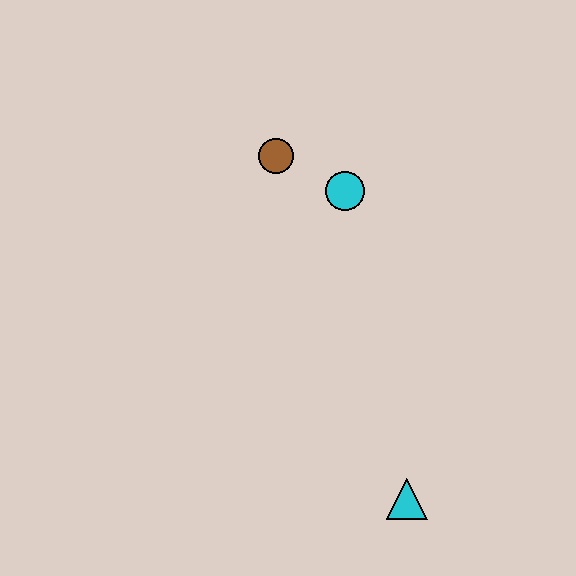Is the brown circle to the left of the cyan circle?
Yes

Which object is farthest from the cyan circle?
The cyan triangle is farthest from the cyan circle.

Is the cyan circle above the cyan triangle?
Yes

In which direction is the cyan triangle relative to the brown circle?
The cyan triangle is below the brown circle.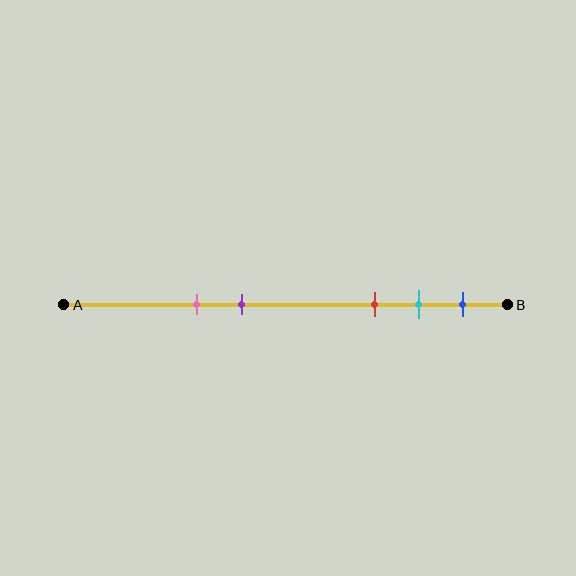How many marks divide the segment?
There are 5 marks dividing the segment.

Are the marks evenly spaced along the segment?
No, the marks are not evenly spaced.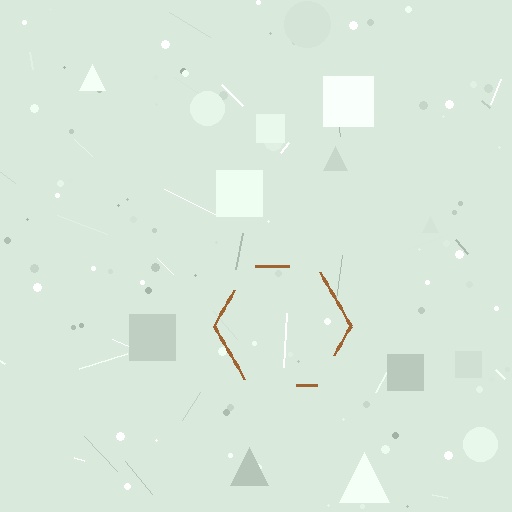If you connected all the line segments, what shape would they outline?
They would outline a hexagon.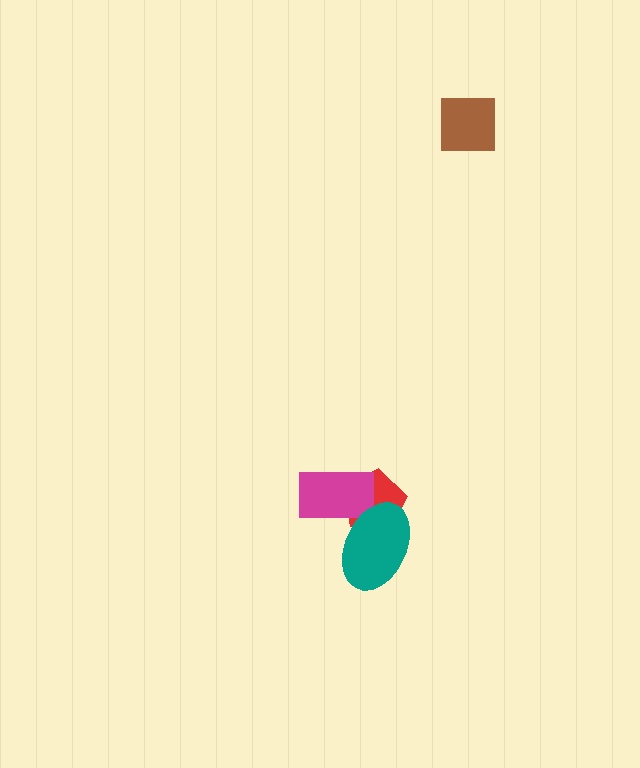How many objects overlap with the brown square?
0 objects overlap with the brown square.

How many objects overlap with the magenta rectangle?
2 objects overlap with the magenta rectangle.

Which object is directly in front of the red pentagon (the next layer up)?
The magenta rectangle is directly in front of the red pentagon.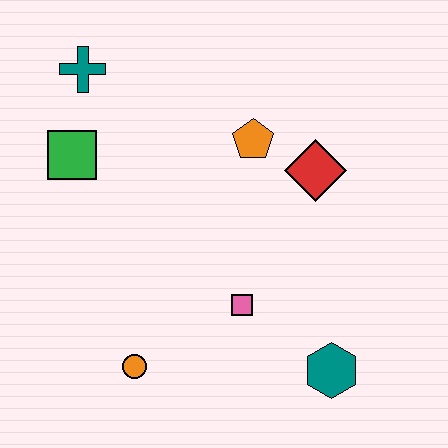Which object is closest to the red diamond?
The orange pentagon is closest to the red diamond.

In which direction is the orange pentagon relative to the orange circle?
The orange pentagon is above the orange circle.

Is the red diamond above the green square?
No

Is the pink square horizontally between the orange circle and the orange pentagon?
Yes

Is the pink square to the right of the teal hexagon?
No